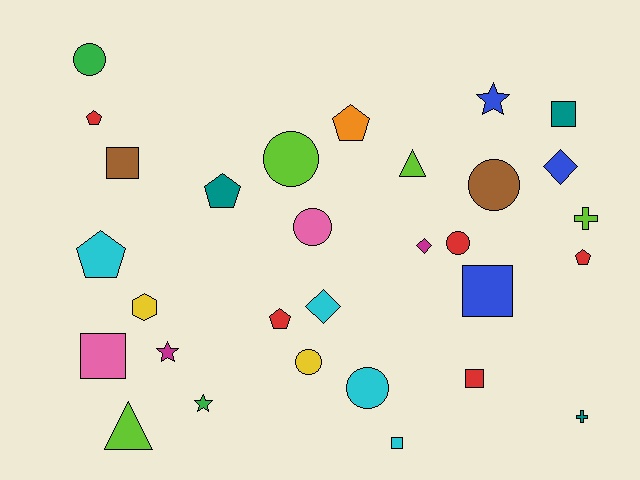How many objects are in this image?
There are 30 objects.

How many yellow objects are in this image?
There are 2 yellow objects.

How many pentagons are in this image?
There are 6 pentagons.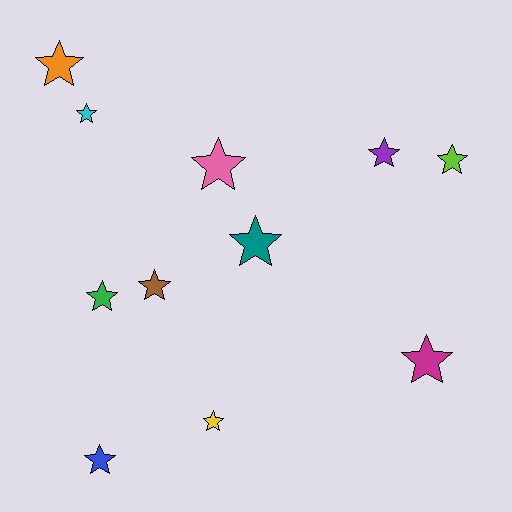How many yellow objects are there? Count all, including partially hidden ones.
There is 1 yellow object.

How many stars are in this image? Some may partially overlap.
There are 11 stars.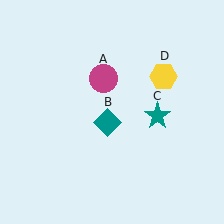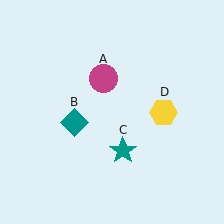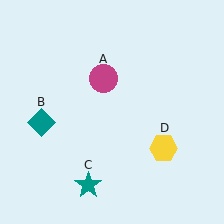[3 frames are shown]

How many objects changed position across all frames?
3 objects changed position: teal diamond (object B), teal star (object C), yellow hexagon (object D).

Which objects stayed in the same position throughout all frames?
Magenta circle (object A) remained stationary.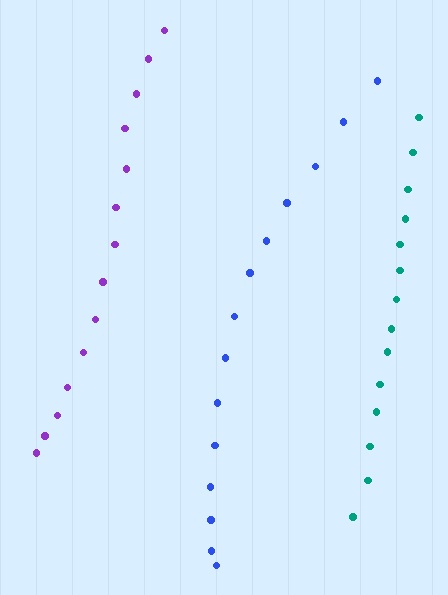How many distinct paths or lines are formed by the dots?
There are 3 distinct paths.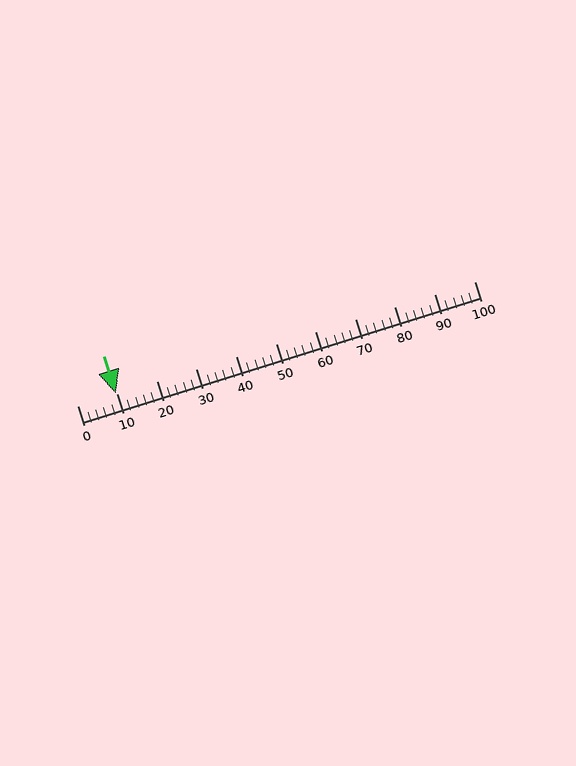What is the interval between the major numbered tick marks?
The major tick marks are spaced 10 units apart.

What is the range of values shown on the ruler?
The ruler shows values from 0 to 100.